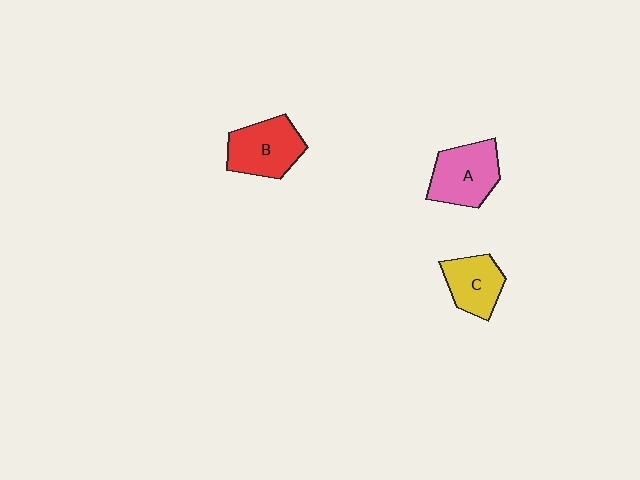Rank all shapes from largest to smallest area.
From largest to smallest: A (pink), B (red), C (yellow).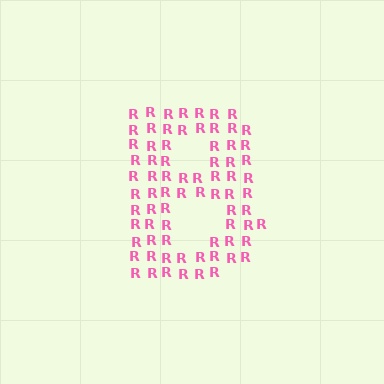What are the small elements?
The small elements are letter R's.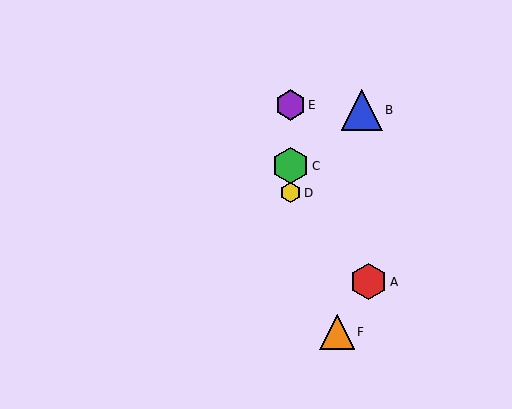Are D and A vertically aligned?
No, D is at x≈290 and A is at x≈369.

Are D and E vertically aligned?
Yes, both are at x≈290.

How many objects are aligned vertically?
3 objects (C, D, E) are aligned vertically.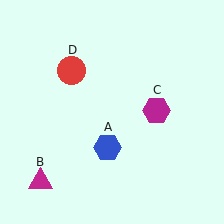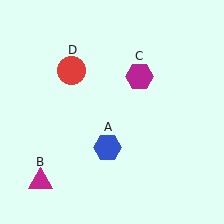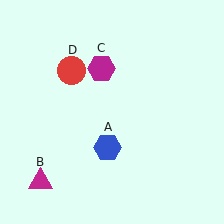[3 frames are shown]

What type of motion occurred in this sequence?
The magenta hexagon (object C) rotated counterclockwise around the center of the scene.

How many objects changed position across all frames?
1 object changed position: magenta hexagon (object C).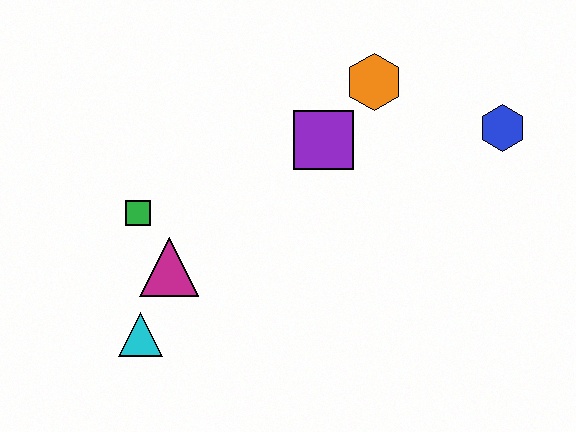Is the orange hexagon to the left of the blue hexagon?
Yes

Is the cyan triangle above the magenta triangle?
No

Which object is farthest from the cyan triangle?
The blue hexagon is farthest from the cyan triangle.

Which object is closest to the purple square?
The orange hexagon is closest to the purple square.